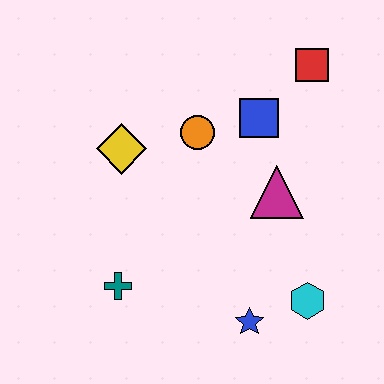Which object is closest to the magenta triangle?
The blue square is closest to the magenta triangle.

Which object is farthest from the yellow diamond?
The cyan hexagon is farthest from the yellow diamond.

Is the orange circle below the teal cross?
No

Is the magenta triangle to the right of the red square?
No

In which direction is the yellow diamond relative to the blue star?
The yellow diamond is above the blue star.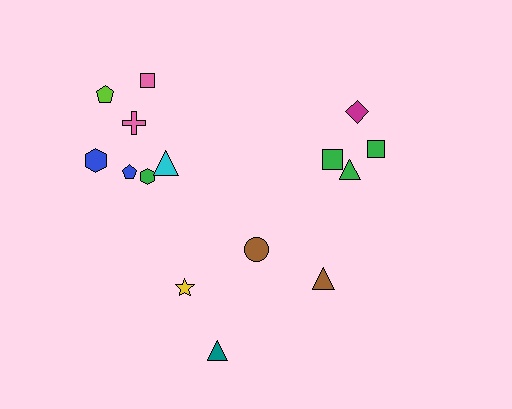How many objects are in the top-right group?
There are 4 objects.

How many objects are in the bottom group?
There are 4 objects.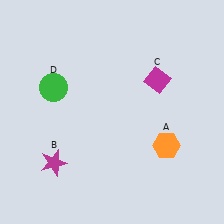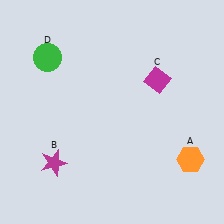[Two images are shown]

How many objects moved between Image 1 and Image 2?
2 objects moved between the two images.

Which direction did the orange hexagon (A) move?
The orange hexagon (A) moved right.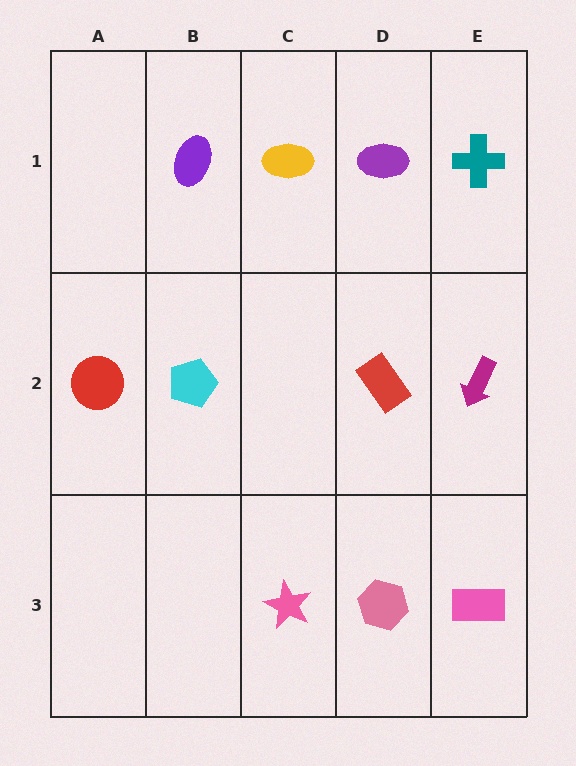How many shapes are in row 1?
4 shapes.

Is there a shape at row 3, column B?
No, that cell is empty.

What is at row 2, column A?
A red circle.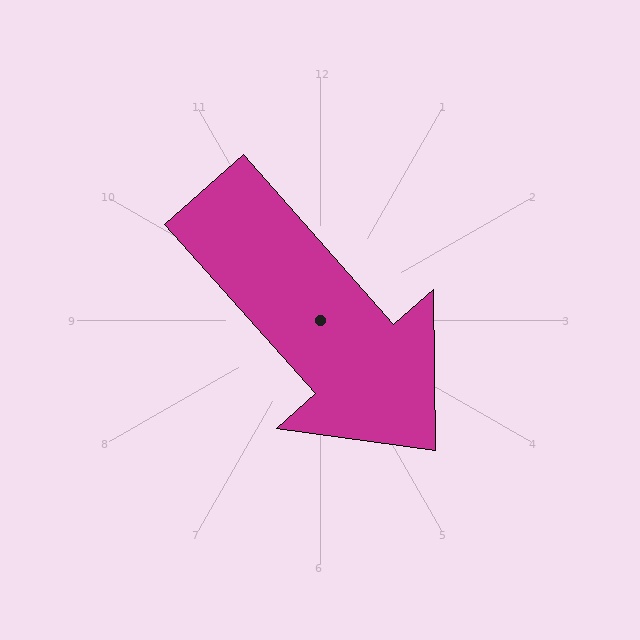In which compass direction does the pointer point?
Southeast.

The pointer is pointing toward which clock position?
Roughly 5 o'clock.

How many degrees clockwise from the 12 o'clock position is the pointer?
Approximately 138 degrees.